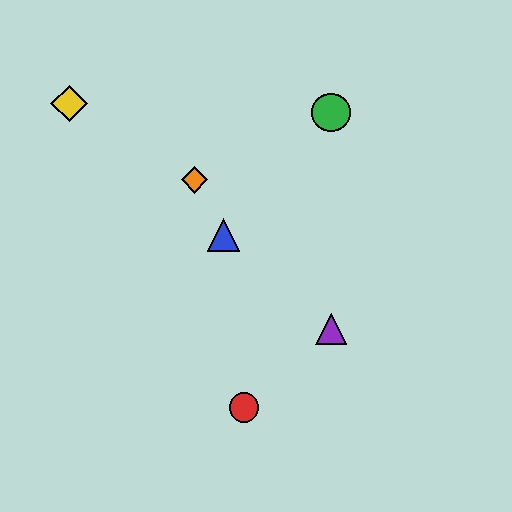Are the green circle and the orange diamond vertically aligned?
No, the green circle is at x≈331 and the orange diamond is at x≈195.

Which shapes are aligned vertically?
The green circle, the purple triangle are aligned vertically.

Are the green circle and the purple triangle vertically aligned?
Yes, both are at x≈331.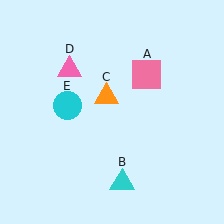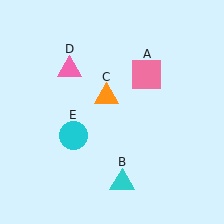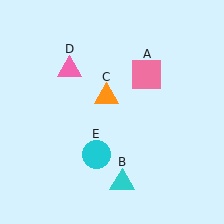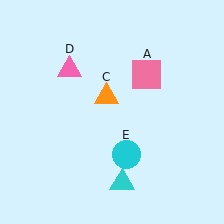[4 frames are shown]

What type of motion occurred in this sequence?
The cyan circle (object E) rotated counterclockwise around the center of the scene.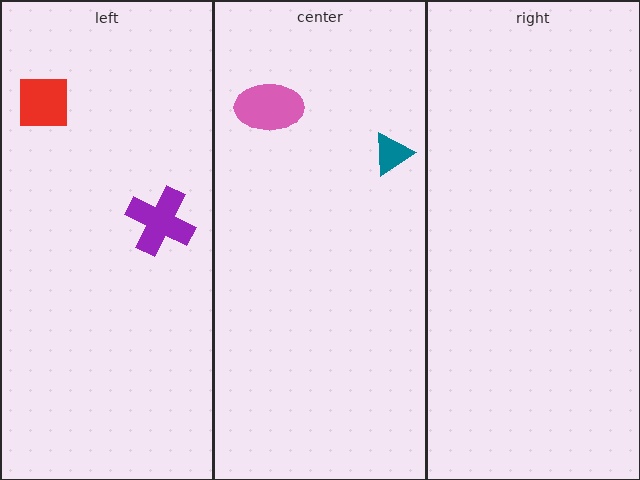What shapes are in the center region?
The teal triangle, the pink ellipse.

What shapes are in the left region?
The purple cross, the red square.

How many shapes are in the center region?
2.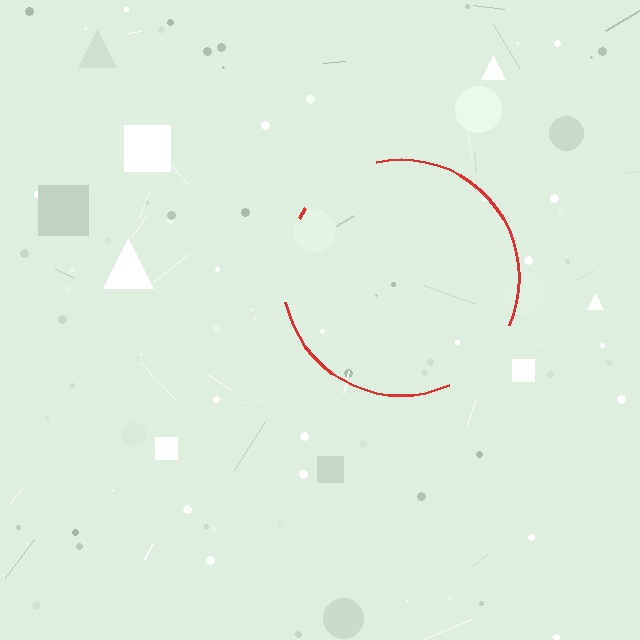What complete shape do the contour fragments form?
The contour fragments form a circle.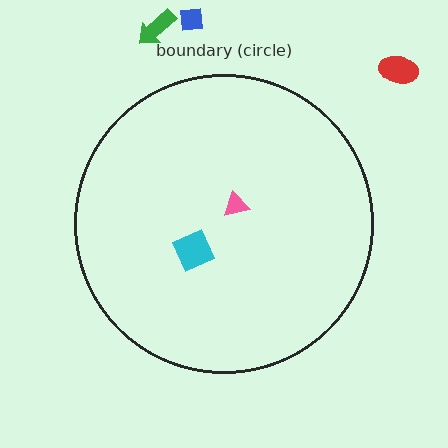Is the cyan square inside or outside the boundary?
Inside.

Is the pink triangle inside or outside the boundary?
Inside.